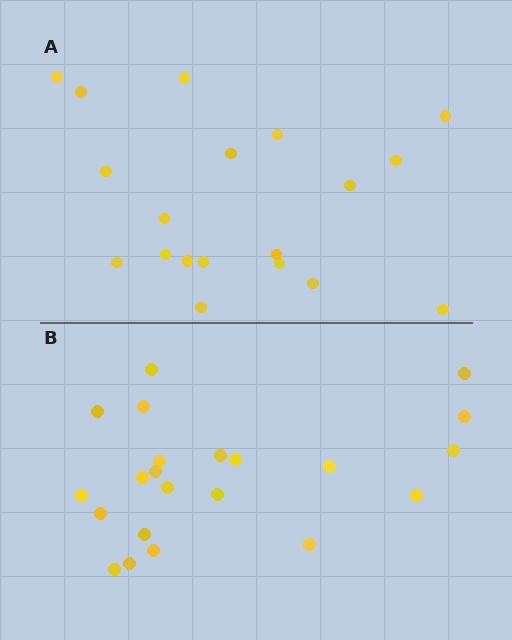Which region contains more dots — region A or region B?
Region B (the bottom region) has more dots.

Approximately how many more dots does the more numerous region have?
Region B has just a few more — roughly 2 or 3 more dots than region A.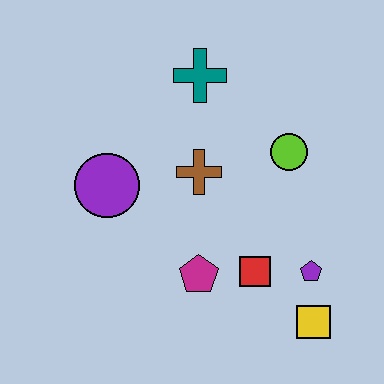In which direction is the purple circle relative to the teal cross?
The purple circle is below the teal cross.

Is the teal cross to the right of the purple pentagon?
No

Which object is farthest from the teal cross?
The yellow square is farthest from the teal cross.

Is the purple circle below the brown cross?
Yes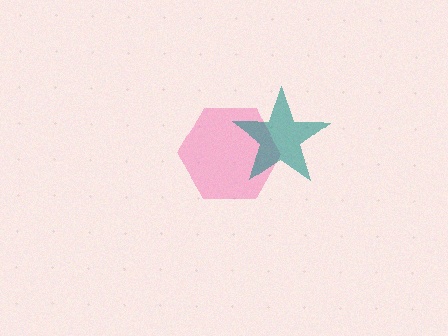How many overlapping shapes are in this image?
There are 2 overlapping shapes in the image.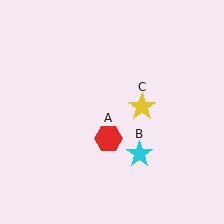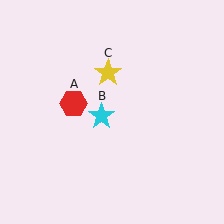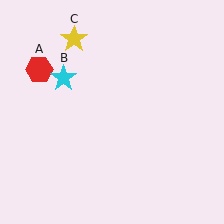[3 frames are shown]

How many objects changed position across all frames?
3 objects changed position: red hexagon (object A), cyan star (object B), yellow star (object C).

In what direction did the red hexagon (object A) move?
The red hexagon (object A) moved up and to the left.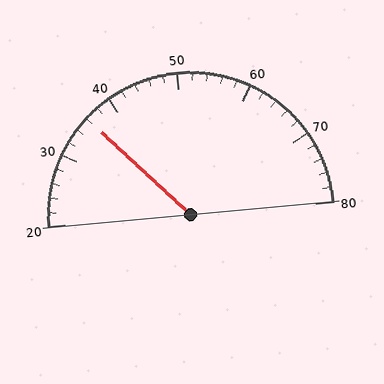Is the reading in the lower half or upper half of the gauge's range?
The reading is in the lower half of the range (20 to 80).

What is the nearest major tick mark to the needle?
The nearest major tick mark is 40.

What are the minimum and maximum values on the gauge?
The gauge ranges from 20 to 80.